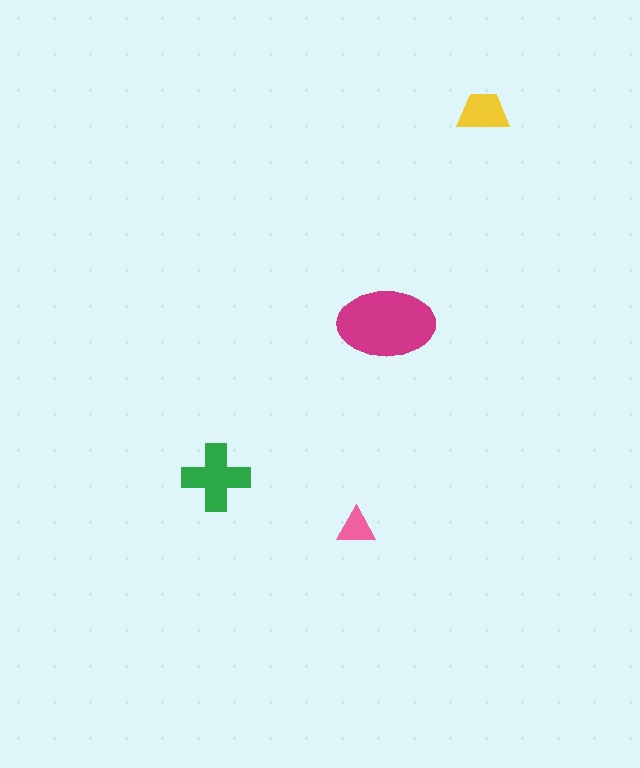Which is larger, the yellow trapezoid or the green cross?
The green cross.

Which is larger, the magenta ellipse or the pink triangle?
The magenta ellipse.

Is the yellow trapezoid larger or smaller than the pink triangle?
Larger.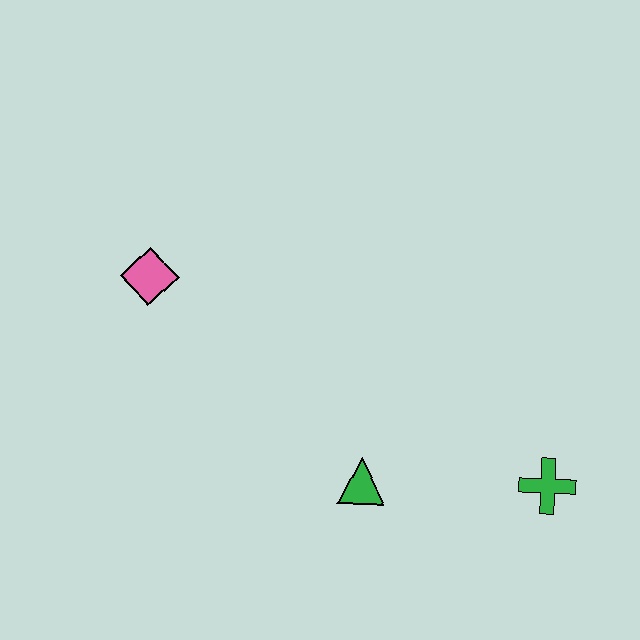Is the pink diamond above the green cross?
Yes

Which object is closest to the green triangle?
The green cross is closest to the green triangle.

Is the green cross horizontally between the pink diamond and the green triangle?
No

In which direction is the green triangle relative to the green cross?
The green triangle is to the left of the green cross.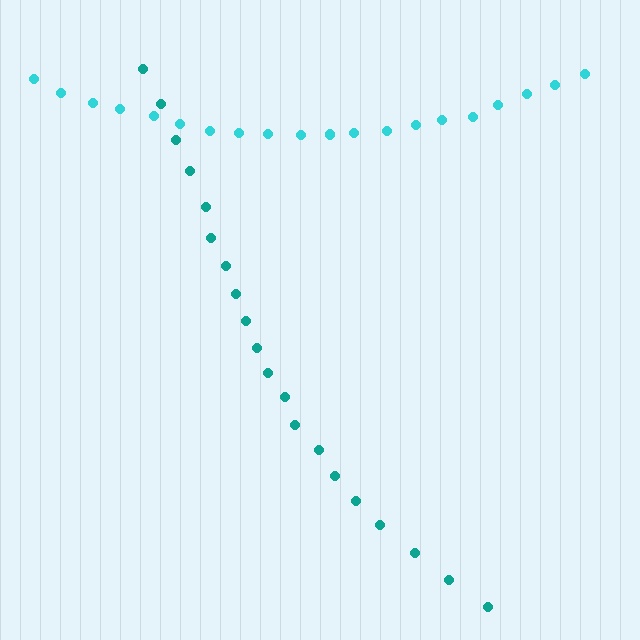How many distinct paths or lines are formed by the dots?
There are 2 distinct paths.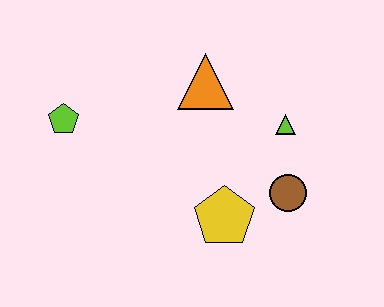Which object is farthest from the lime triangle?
The lime pentagon is farthest from the lime triangle.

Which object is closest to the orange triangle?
The lime triangle is closest to the orange triangle.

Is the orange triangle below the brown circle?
No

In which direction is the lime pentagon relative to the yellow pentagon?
The lime pentagon is to the left of the yellow pentagon.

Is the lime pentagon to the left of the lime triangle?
Yes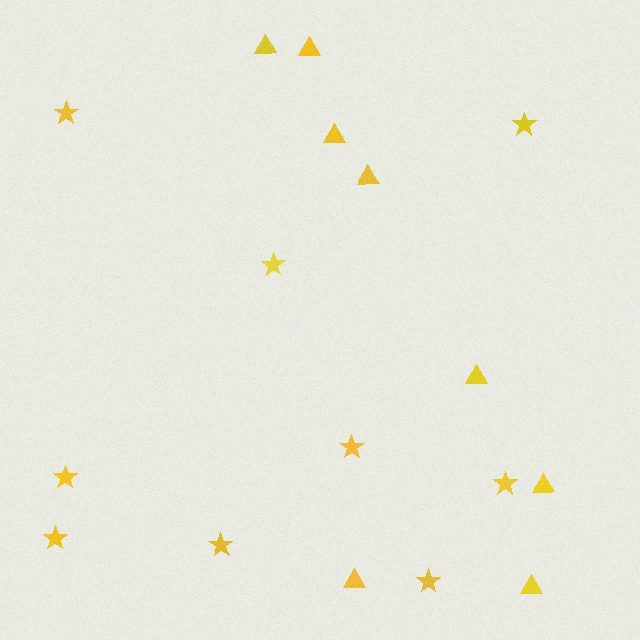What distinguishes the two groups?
There are 2 groups: one group of stars (9) and one group of triangles (8).